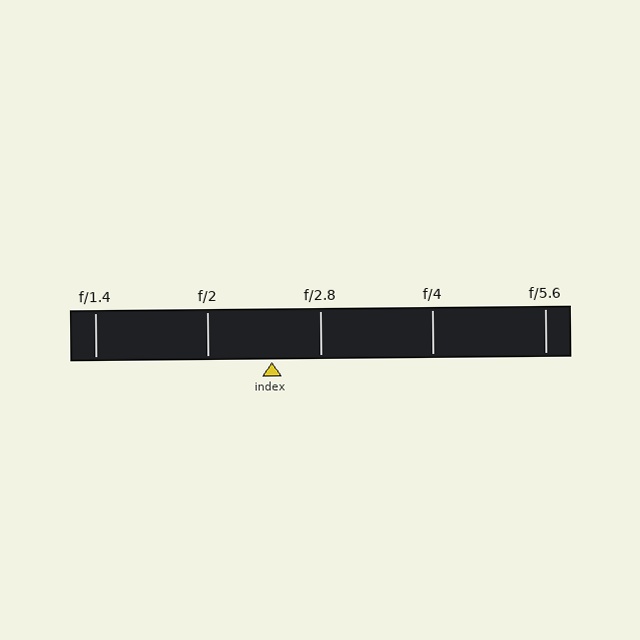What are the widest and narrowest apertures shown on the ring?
The widest aperture shown is f/1.4 and the narrowest is f/5.6.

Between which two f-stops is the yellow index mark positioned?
The index mark is between f/2 and f/2.8.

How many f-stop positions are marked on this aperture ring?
There are 5 f-stop positions marked.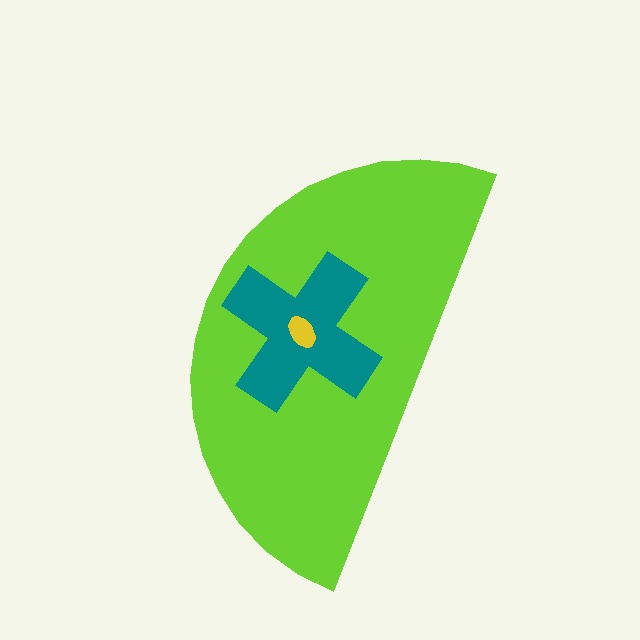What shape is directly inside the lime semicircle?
The teal cross.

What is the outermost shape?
The lime semicircle.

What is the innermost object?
The yellow ellipse.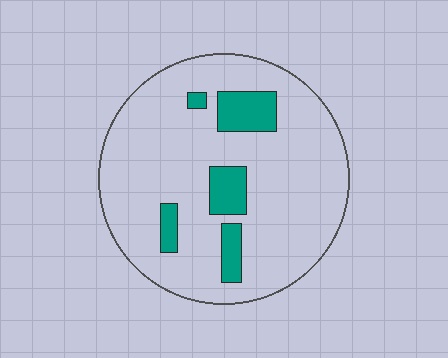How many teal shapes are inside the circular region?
5.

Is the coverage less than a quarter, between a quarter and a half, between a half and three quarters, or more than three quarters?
Less than a quarter.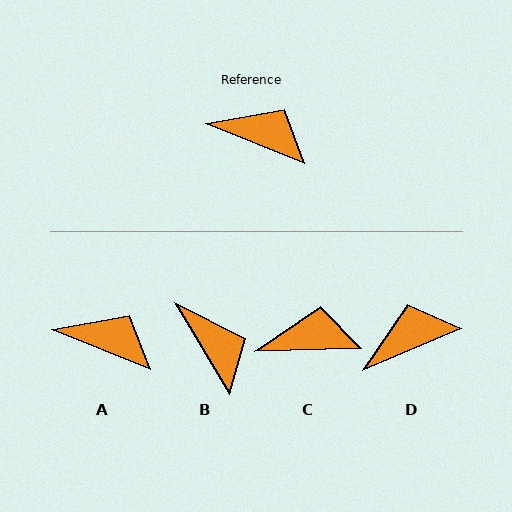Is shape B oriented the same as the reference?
No, it is off by about 37 degrees.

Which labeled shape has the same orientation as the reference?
A.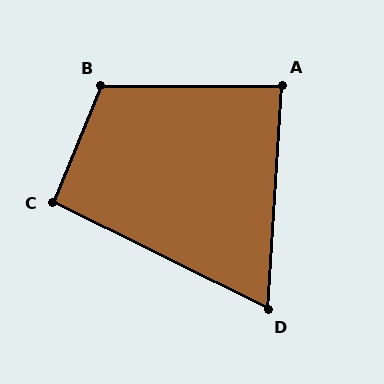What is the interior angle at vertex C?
Approximately 94 degrees (approximately right).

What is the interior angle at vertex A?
Approximately 86 degrees (approximately right).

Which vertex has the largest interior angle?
B, at approximately 113 degrees.